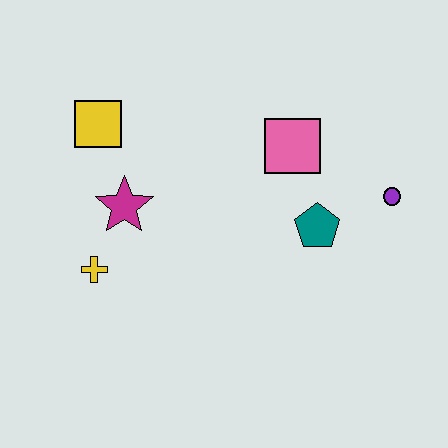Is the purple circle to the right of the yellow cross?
Yes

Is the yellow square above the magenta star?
Yes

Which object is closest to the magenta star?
The yellow cross is closest to the magenta star.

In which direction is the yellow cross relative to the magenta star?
The yellow cross is below the magenta star.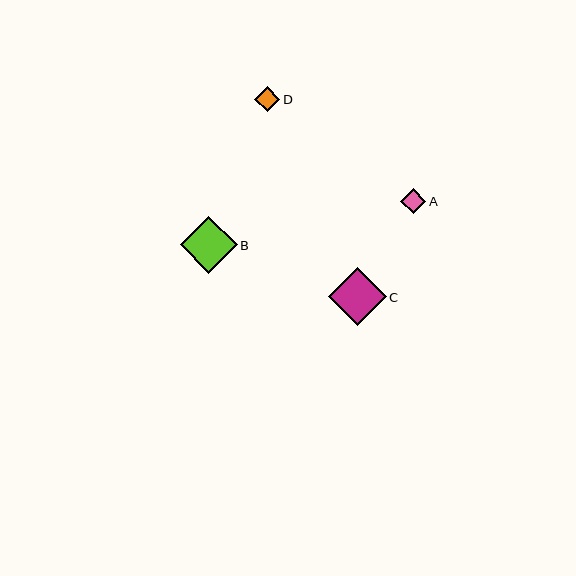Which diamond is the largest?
Diamond C is the largest with a size of approximately 58 pixels.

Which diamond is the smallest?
Diamond D is the smallest with a size of approximately 25 pixels.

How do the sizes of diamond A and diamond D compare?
Diamond A and diamond D are approximately the same size.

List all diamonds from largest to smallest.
From largest to smallest: C, B, A, D.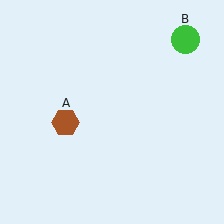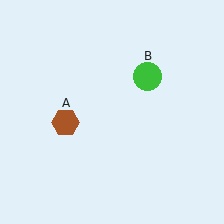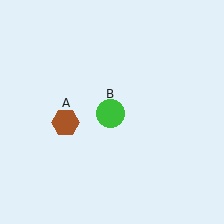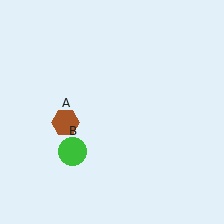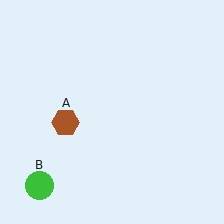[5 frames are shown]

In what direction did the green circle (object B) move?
The green circle (object B) moved down and to the left.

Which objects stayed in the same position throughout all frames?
Brown hexagon (object A) remained stationary.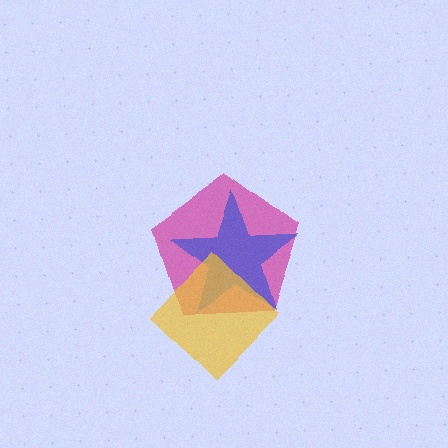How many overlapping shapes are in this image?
There are 3 overlapping shapes in the image.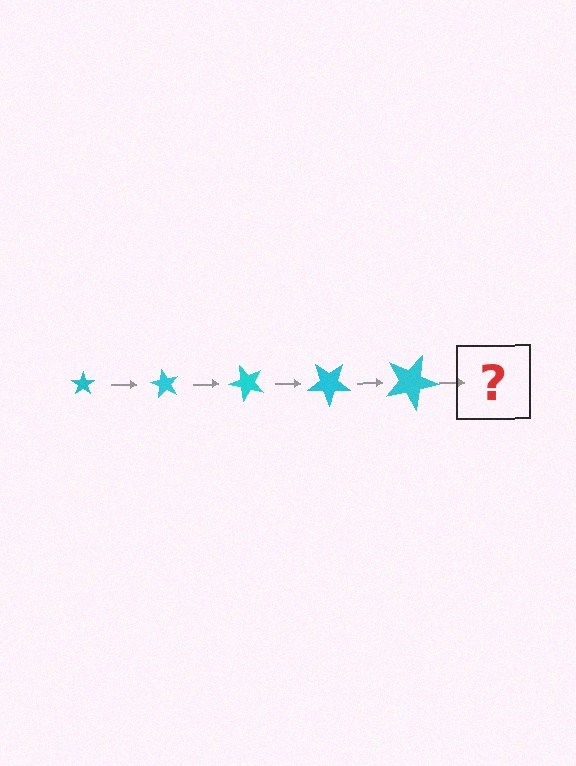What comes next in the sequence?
The next element should be a star, larger than the previous one and rotated 300 degrees from the start.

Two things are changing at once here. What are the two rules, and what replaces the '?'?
The two rules are that the star grows larger each step and it rotates 60 degrees each step. The '?' should be a star, larger than the previous one and rotated 300 degrees from the start.